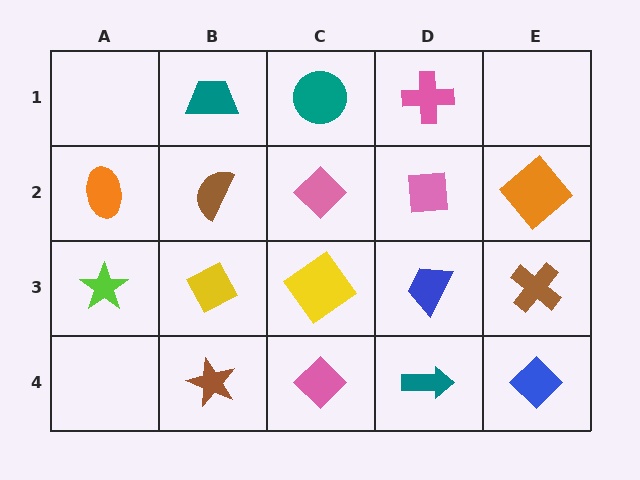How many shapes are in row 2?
5 shapes.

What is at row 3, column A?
A lime star.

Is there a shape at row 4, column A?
No, that cell is empty.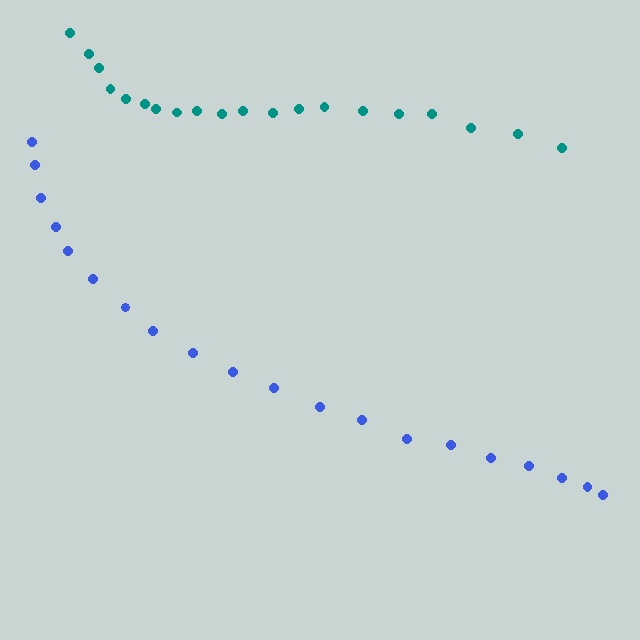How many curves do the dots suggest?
There are 2 distinct paths.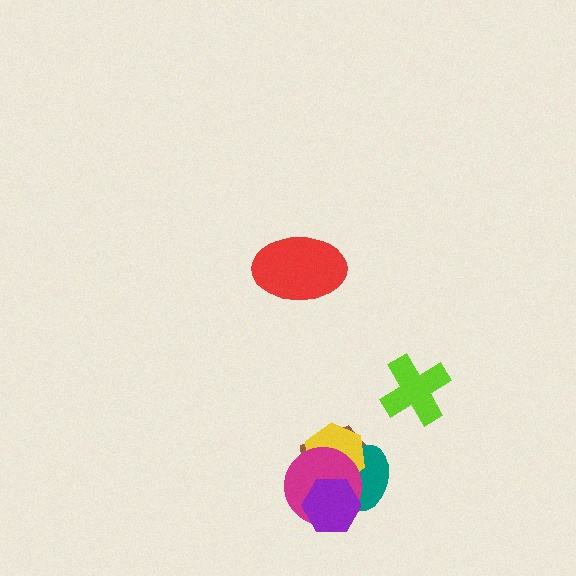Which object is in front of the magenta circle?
The purple hexagon is in front of the magenta circle.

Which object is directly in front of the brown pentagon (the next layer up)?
The teal ellipse is directly in front of the brown pentagon.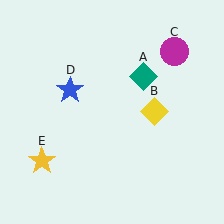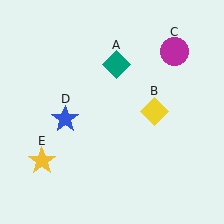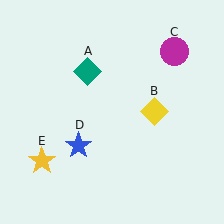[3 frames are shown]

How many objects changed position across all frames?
2 objects changed position: teal diamond (object A), blue star (object D).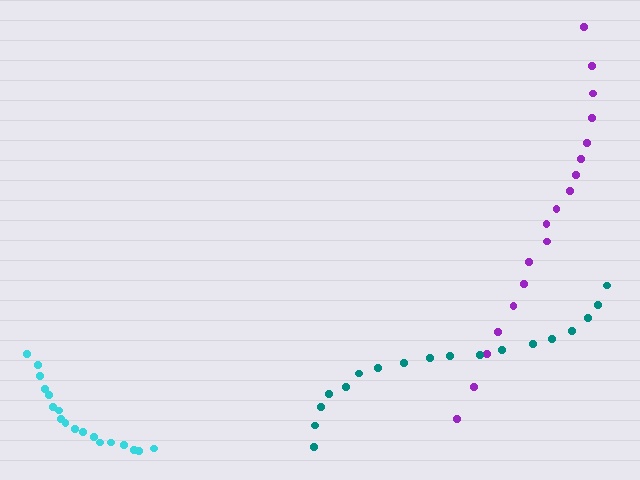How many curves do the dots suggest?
There are 3 distinct paths.